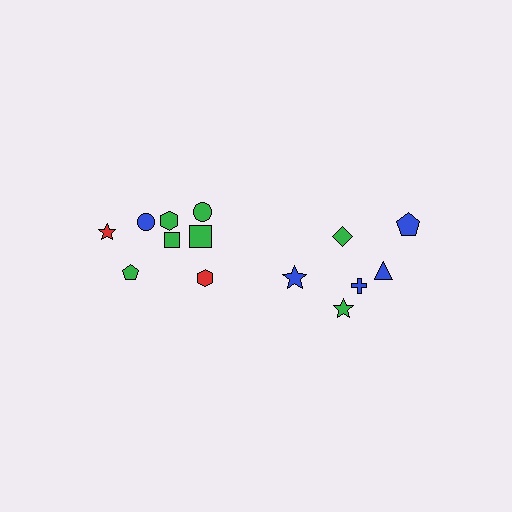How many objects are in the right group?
There are 6 objects.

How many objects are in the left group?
There are 8 objects.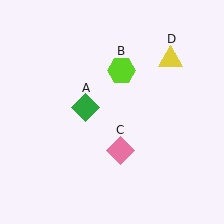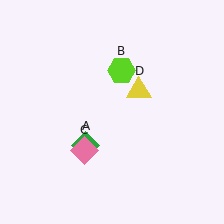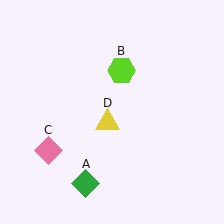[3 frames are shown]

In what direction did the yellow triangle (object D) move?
The yellow triangle (object D) moved down and to the left.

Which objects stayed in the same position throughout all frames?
Lime hexagon (object B) remained stationary.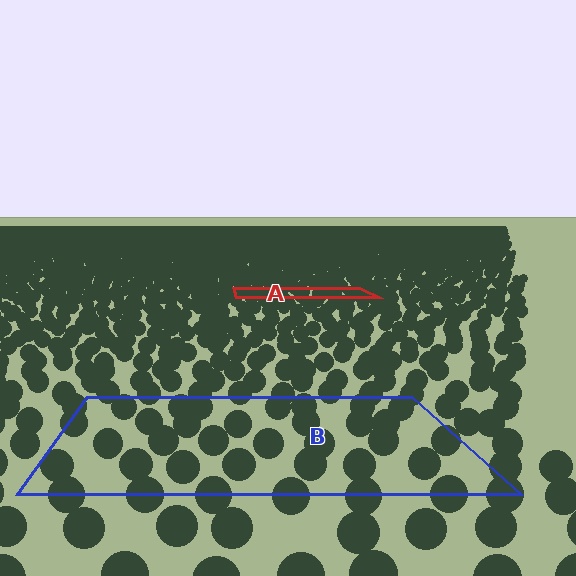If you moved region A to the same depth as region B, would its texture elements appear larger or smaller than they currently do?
They would appear larger. At a closer depth, the same texture elements are projected at a bigger on-screen size.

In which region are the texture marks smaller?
The texture marks are smaller in region A, because it is farther away.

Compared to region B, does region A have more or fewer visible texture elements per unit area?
Region A has more texture elements per unit area — they are packed more densely because it is farther away.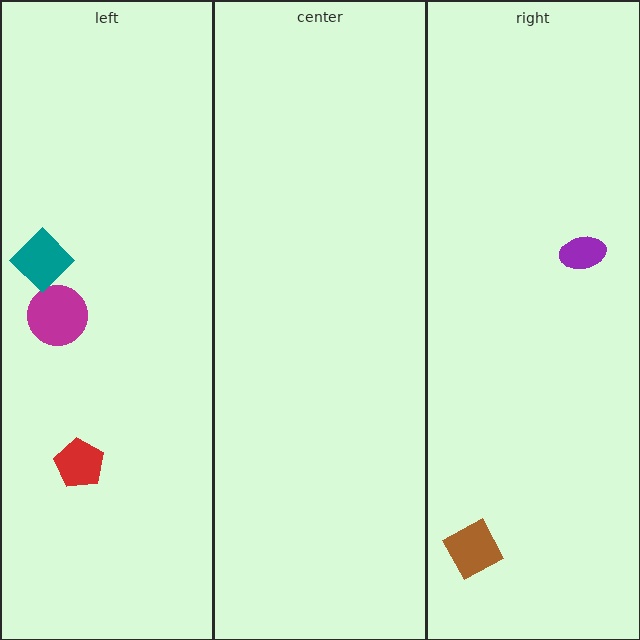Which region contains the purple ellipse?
The right region.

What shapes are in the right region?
The brown square, the purple ellipse.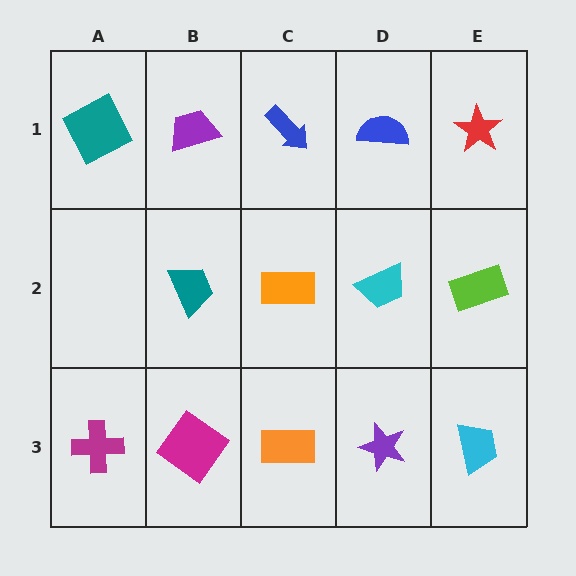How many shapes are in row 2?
4 shapes.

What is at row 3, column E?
A cyan trapezoid.